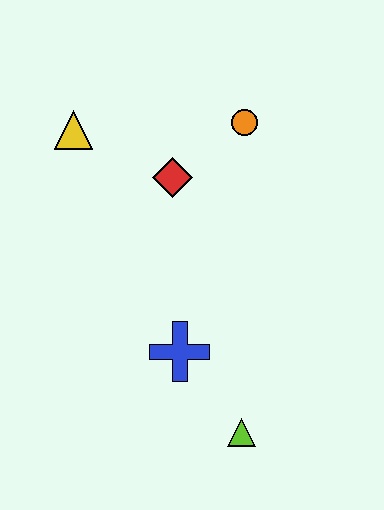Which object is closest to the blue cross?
The lime triangle is closest to the blue cross.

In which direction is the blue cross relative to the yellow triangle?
The blue cross is below the yellow triangle.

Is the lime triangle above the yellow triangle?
No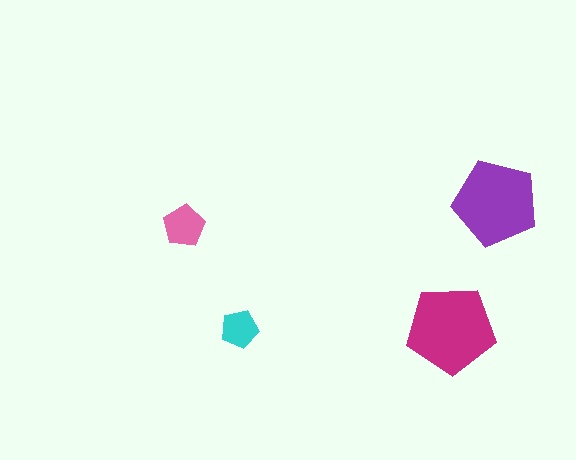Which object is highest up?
The purple pentagon is topmost.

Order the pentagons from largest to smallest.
the magenta one, the purple one, the pink one, the cyan one.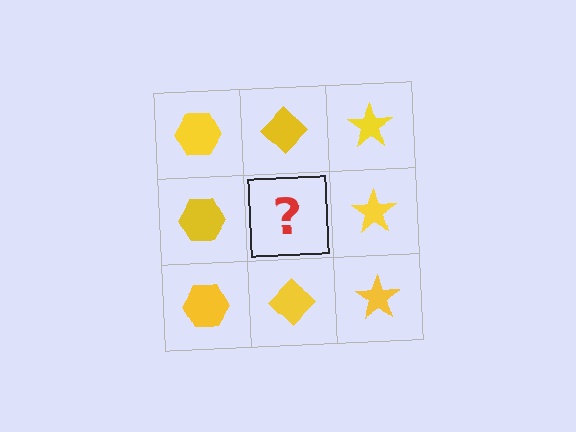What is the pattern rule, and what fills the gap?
The rule is that each column has a consistent shape. The gap should be filled with a yellow diamond.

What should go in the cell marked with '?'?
The missing cell should contain a yellow diamond.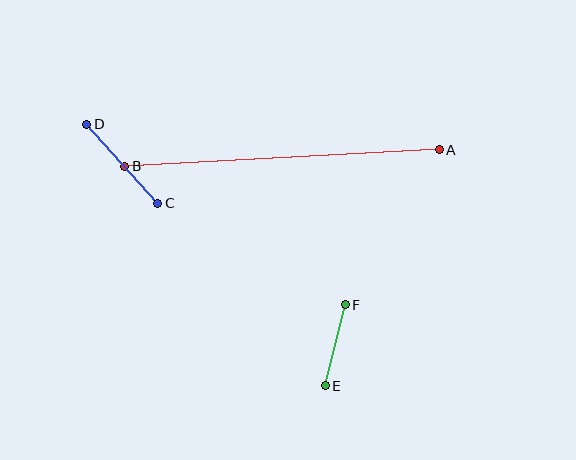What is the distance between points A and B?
The distance is approximately 315 pixels.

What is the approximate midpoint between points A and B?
The midpoint is at approximately (282, 158) pixels.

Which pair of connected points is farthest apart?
Points A and B are farthest apart.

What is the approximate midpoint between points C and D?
The midpoint is at approximately (122, 164) pixels.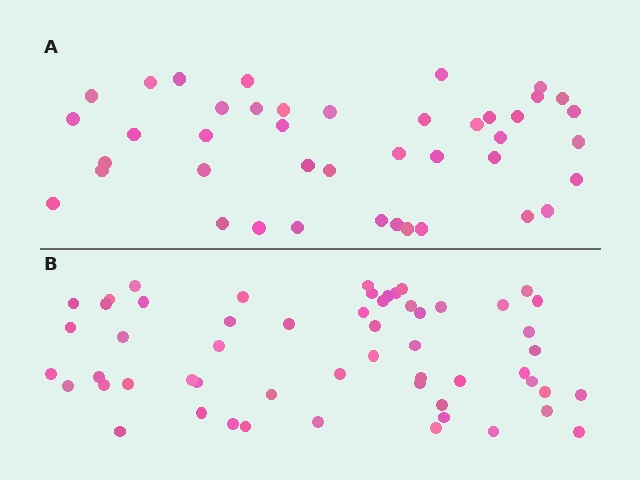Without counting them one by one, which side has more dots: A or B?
Region B (the bottom region) has more dots.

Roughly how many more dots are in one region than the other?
Region B has approximately 15 more dots than region A.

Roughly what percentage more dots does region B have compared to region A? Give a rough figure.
About 35% more.